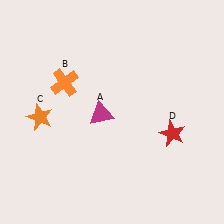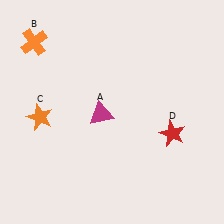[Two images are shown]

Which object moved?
The orange cross (B) moved up.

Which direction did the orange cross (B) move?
The orange cross (B) moved up.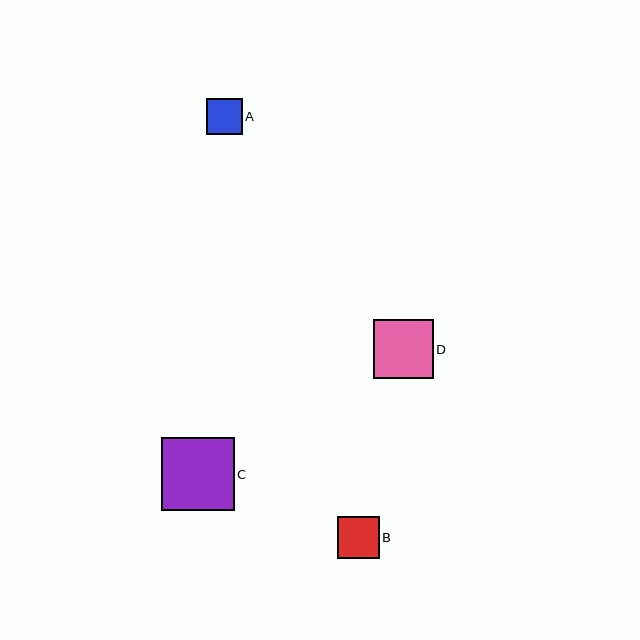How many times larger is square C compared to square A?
Square C is approximately 2.0 times the size of square A.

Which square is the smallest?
Square A is the smallest with a size of approximately 36 pixels.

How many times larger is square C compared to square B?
Square C is approximately 1.7 times the size of square B.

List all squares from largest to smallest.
From largest to smallest: C, D, B, A.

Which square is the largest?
Square C is the largest with a size of approximately 72 pixels.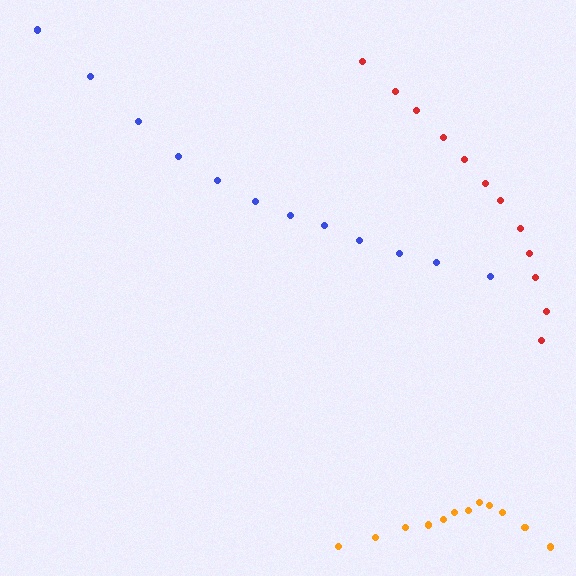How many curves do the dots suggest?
There are 3 distinct paths.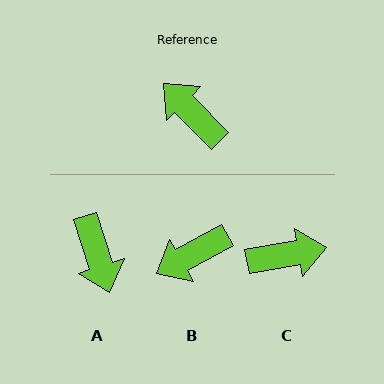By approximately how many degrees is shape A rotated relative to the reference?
Approximately 154 degrees counter-clockwise.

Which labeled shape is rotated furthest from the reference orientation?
A, about 154 degrees away.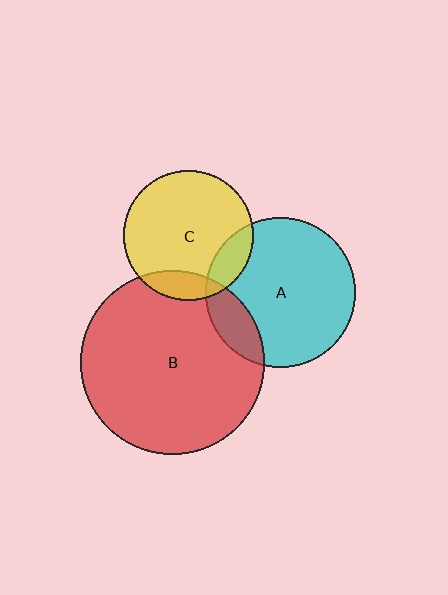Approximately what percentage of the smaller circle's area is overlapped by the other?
Approximately 15%.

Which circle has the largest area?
Circle B (red).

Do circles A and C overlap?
Yes.